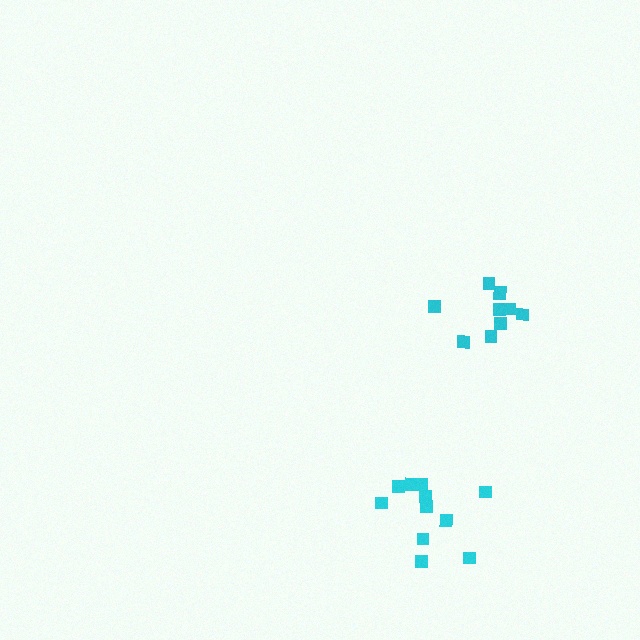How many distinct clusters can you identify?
There are 2 distinct clusters.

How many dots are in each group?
Group 1: 11 dots, Group 2: 10 dots (21 total).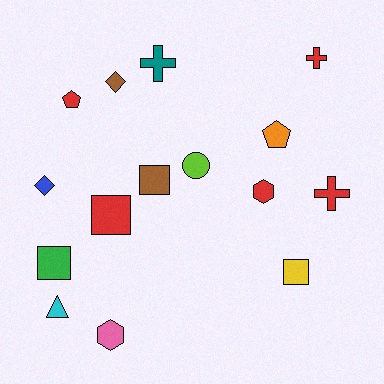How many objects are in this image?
There are 15 objects.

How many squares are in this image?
There are 4 squares.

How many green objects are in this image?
There is 1 green object.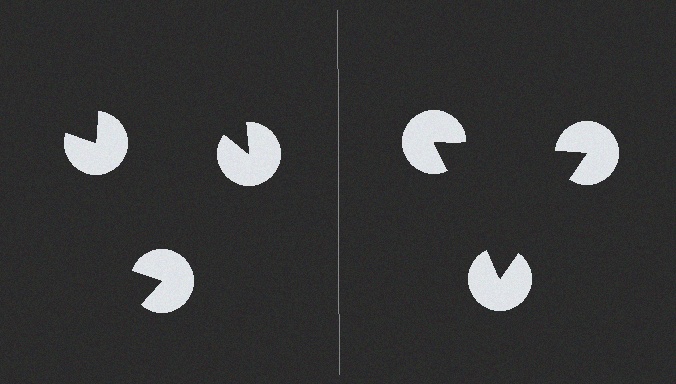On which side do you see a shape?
An illusory triangle appears on the right side. On the left side the wedge cuts are rotated, so no coherent shape forms.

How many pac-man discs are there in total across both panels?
6 — 3 on each side.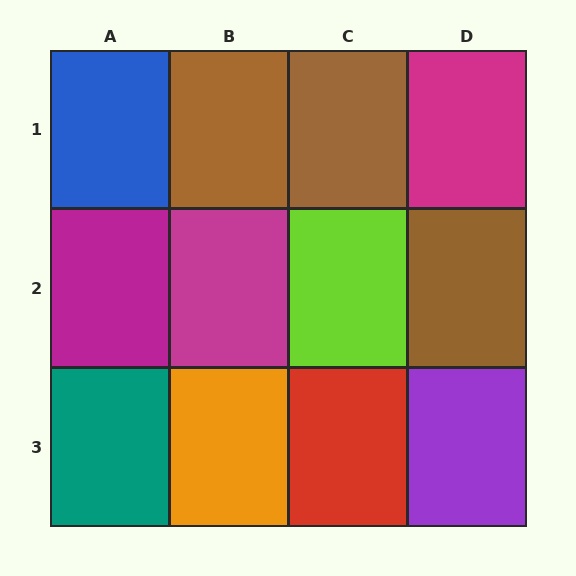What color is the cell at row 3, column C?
Red.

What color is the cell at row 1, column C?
Brown.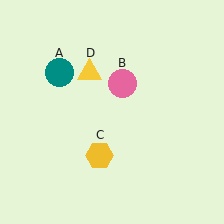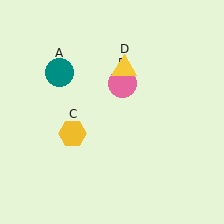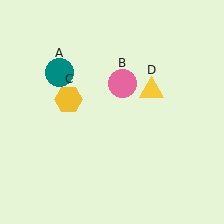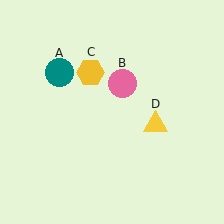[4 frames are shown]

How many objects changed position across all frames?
2 objects changed position: yellow hexagon (object C), yellow triangle (object D).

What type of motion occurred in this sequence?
The yellow hexagon (object C), yellow triangle (object D) rotated clockwise around the center of the scene.